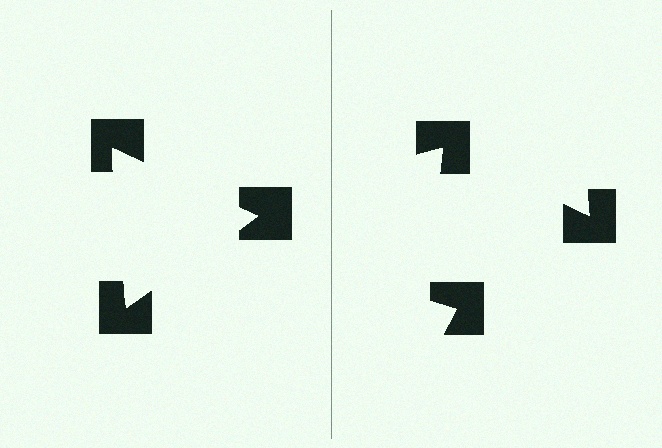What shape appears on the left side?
An illusory triangle.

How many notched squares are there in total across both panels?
6 — 3 on each side.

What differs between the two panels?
The notched squares are positioned identically on both sides; only the wedge orientations differ. On the left they align to a triangle; on the right they are misaligned.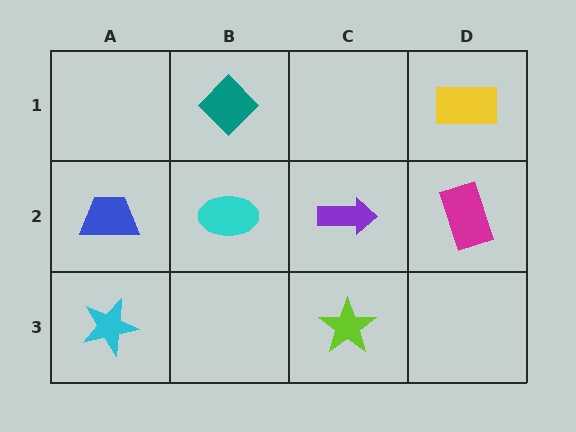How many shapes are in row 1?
2 shapes.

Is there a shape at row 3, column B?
No, that cell is empty.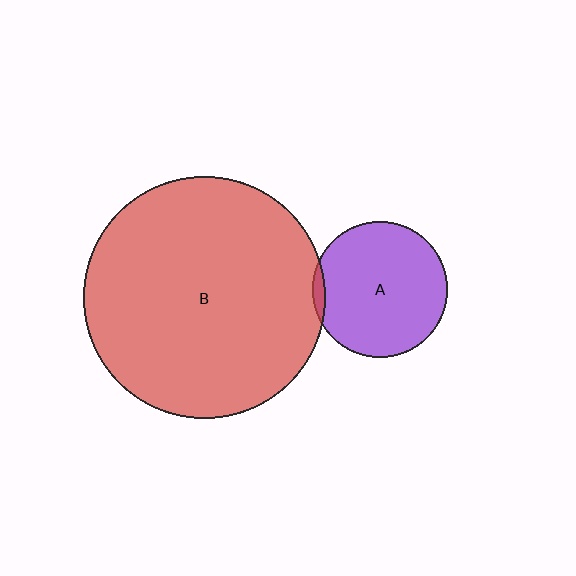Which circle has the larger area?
Circle B (red).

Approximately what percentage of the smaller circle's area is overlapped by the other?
Approximately 5%.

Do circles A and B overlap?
Yes.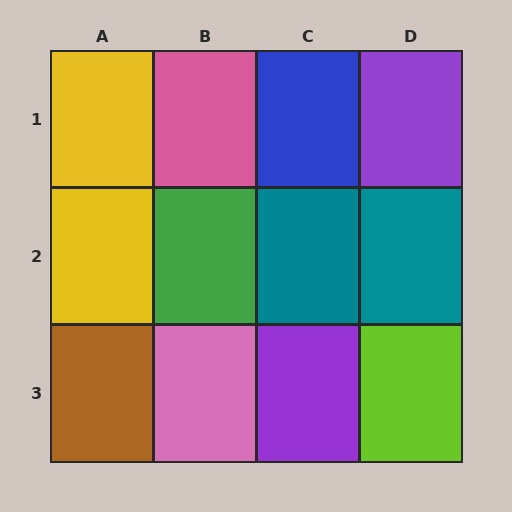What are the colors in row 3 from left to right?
Brown, pink, purple, lime.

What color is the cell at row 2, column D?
Teal.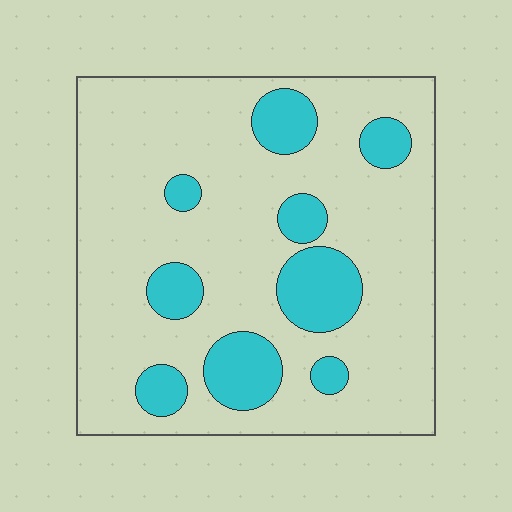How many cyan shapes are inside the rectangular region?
9.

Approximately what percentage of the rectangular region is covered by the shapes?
Approximately 20%.